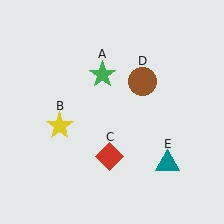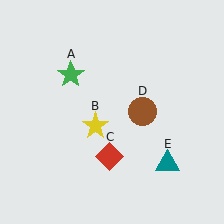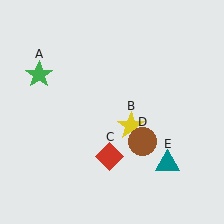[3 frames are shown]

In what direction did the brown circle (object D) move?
The brown circle (object D) moved down.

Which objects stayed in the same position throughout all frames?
Red diamond (object C) and teal triangle (object E) remained stationary.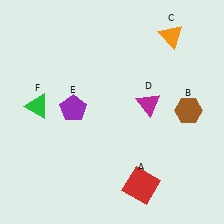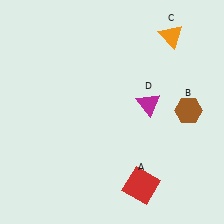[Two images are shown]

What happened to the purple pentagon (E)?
The purple pentagon (E) was removed in Image 2. It was in the top-left area of Image 1.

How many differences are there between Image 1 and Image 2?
There are 2 differences between the two images.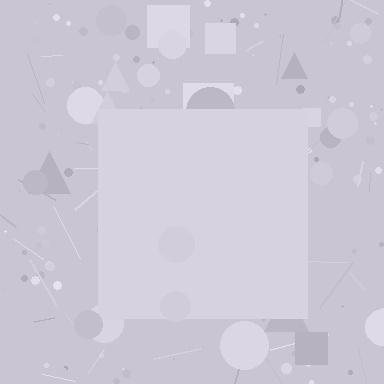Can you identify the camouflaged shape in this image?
The camouflaged shape is a square.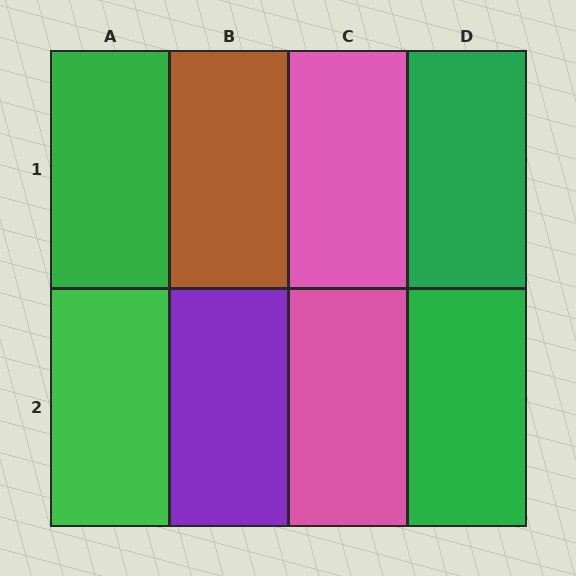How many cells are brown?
1 cell is brown.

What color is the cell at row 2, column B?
Purple.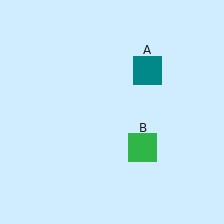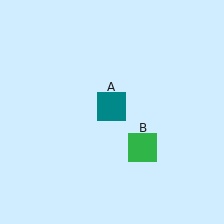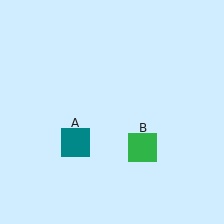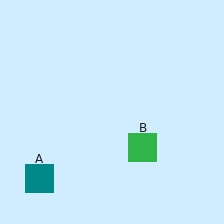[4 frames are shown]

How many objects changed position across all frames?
1 object changed position: teal square (object A).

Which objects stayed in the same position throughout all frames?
Green square (object B) remained stationary.